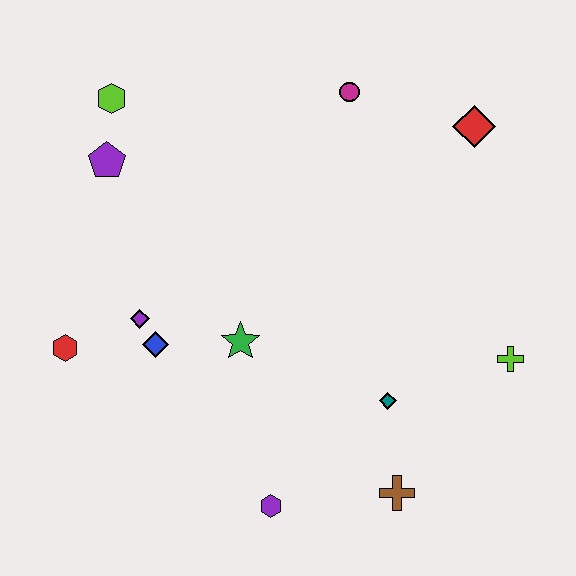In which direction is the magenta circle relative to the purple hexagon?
The magenta circle is above the purple hexagon.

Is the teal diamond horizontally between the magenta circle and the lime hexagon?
No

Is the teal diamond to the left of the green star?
No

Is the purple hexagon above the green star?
No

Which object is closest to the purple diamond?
The blue diamond is closest to the purple diamond.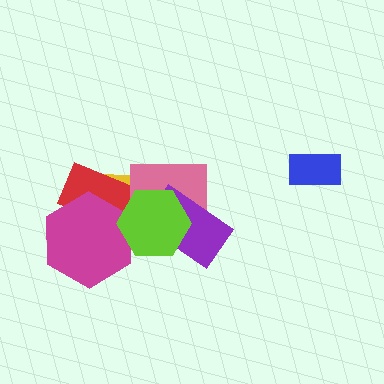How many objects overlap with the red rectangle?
3 objects overlap with the red rectangle.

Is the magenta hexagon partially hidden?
Yes, it is partially covered by another shape.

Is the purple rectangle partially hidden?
Yes, it is partially covered by another shape.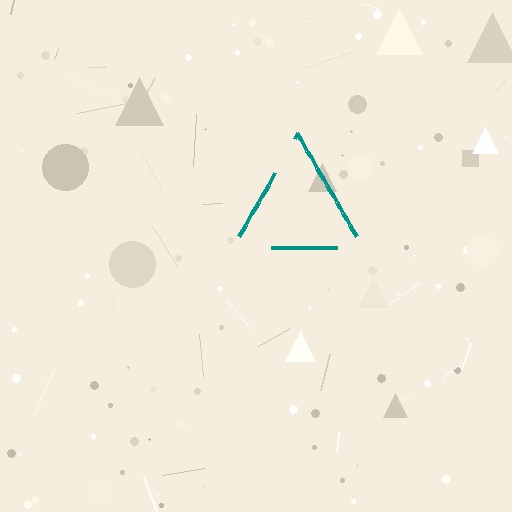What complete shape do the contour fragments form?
The contour fragments form a triangle.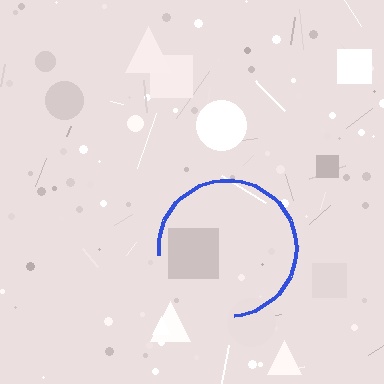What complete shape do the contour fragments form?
The contour fragments form a circle.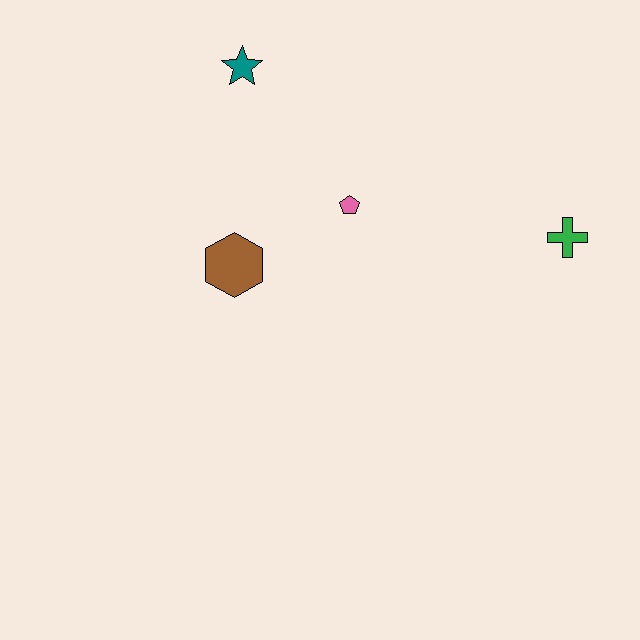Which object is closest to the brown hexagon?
The pink pentagon is closest to the brown hexagon.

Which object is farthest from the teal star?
The green cross is farthest from the teal star.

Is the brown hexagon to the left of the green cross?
Yes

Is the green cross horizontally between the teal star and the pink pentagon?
No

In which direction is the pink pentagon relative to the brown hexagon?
The pink pentagon is to the right of the brown hexagon.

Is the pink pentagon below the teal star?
Yes